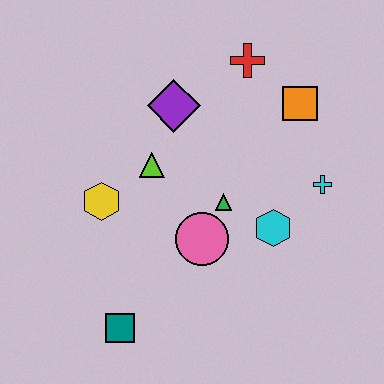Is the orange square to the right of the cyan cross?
No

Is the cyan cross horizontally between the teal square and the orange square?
No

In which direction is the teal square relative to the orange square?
The teal square is below the orange square.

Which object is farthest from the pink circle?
The red cross is farthest from the pink circle.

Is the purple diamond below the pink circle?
No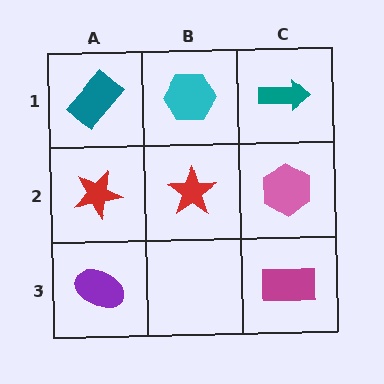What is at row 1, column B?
A cyan hexagon.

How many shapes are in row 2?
3 shapes.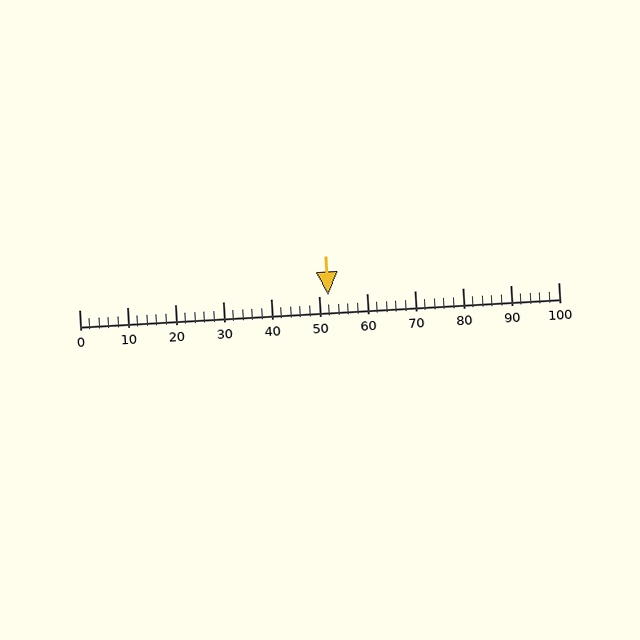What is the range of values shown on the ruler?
The ruler shows values from 0 to 100.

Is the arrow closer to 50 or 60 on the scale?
The arrow is closer to 50.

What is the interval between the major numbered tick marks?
The major tick marks are spaced 10 units apart.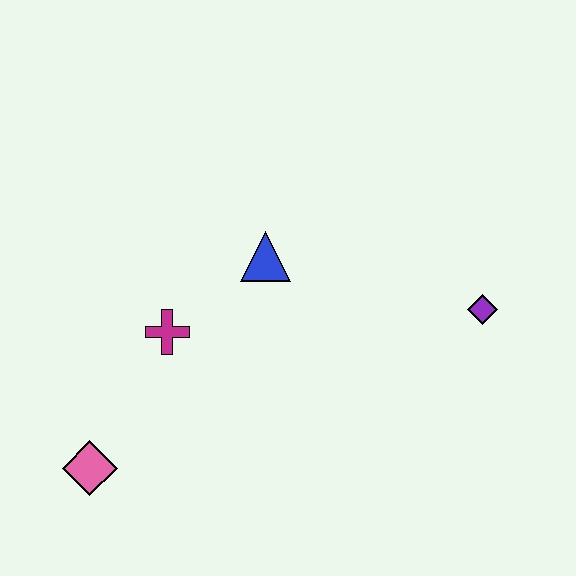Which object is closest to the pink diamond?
The magenta cross is closest to the pink diamond.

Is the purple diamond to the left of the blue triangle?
No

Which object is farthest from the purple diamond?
The pink diamond is farthest from the purple diamond.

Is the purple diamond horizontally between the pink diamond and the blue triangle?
No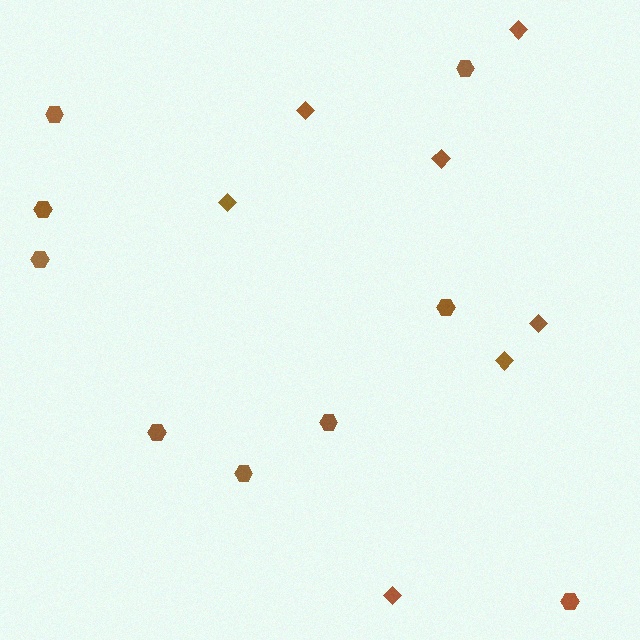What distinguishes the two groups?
There are 2 groups: one group of hexagons (9) and one group of diamonds (7).